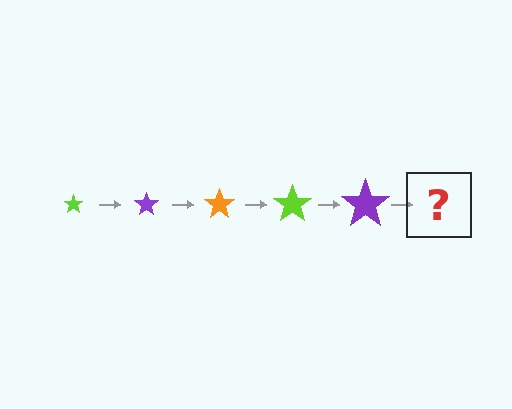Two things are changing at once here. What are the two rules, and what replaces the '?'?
The two rules are that the star grows larger each step and the color cycles through lime, purple, and orange. The '?' should be an orange star, larger than the previous one.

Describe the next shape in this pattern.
It should be an orange star, larger than the previous one.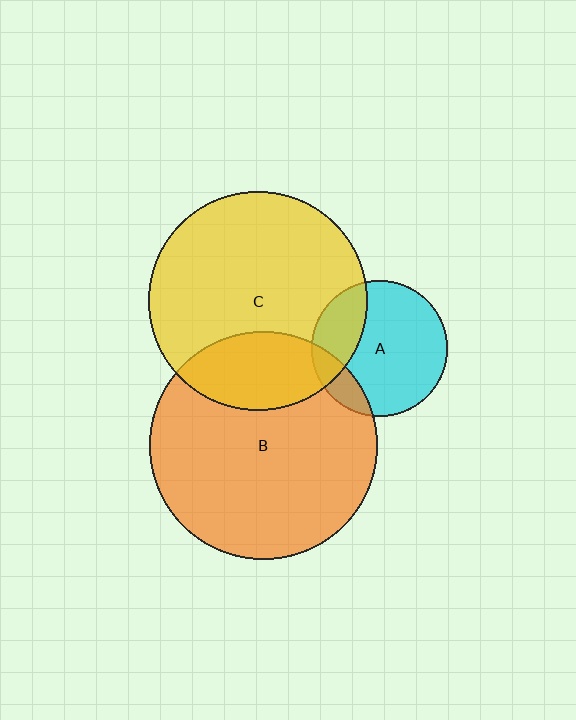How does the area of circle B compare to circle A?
Approximately 2.8 times.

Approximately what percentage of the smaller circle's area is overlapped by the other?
Approximately 25%.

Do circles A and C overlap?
Yes.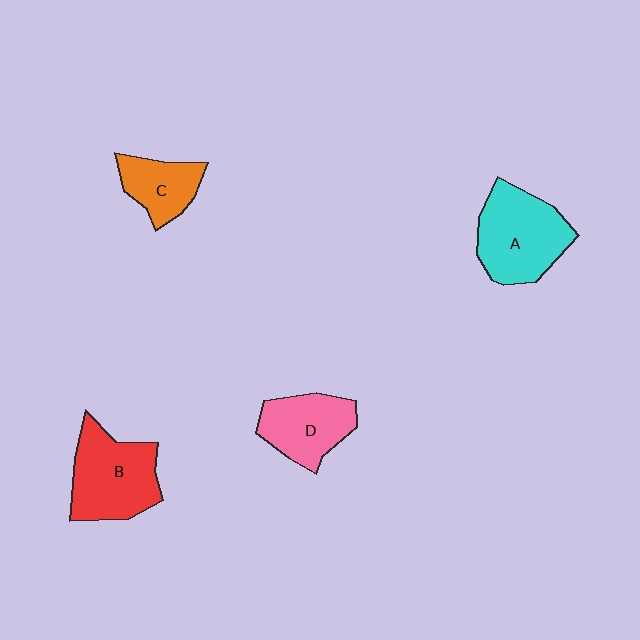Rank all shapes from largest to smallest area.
From largest to smallest: A (cyan), B (red), D (pink), C (orange).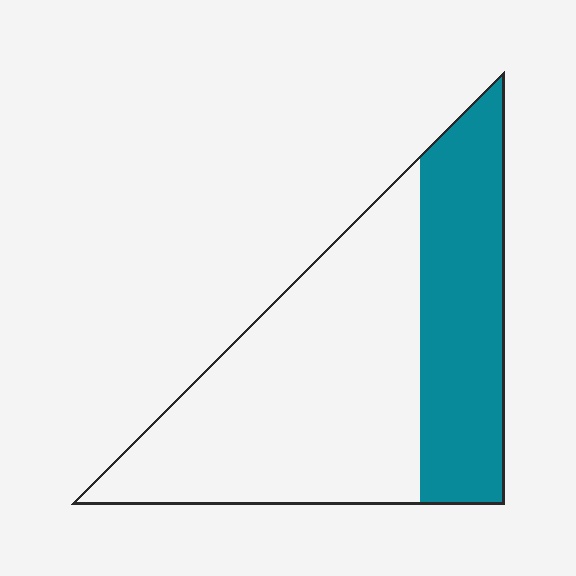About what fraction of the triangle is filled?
About one third (1/3).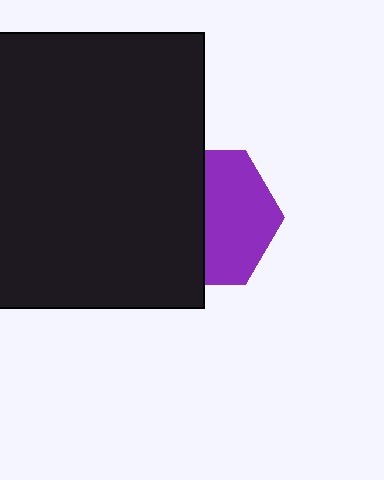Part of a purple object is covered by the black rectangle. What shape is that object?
It is a hexagon.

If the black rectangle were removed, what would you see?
You would see the complete purple hexagon.